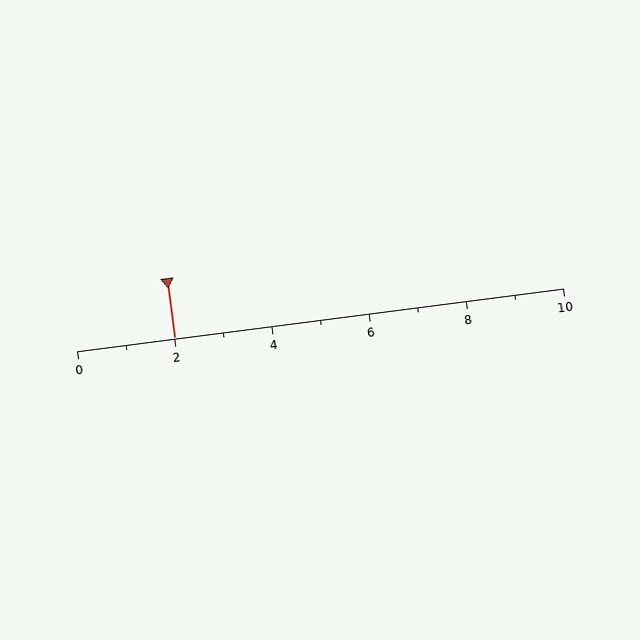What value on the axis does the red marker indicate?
The marker indicates approximately 2.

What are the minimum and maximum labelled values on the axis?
The axis runs from 0 to 10.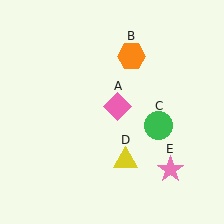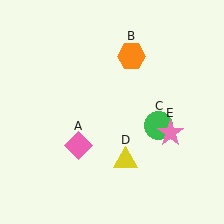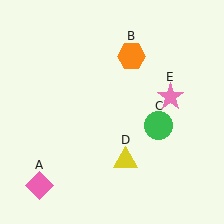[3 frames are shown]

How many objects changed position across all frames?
2 objects changed position: pink diamond (object A), pink star (object E).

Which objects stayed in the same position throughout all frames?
Orange hexagon (object B) and green circle (object C) and yellow triangle (object D) remained stationary.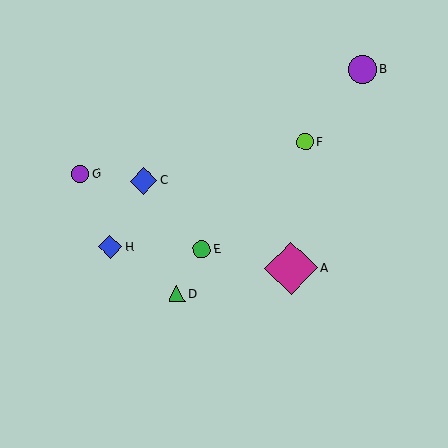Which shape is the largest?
The magenta diamond (labeled A) is the largest.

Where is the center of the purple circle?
The center of the purple circle is at (80, 174).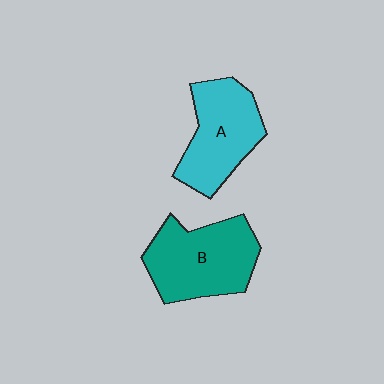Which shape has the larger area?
Shape B (teal).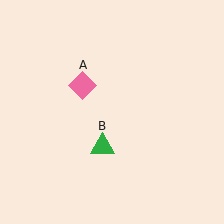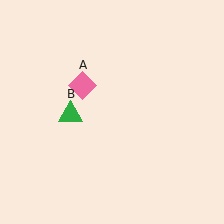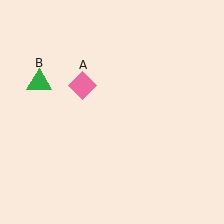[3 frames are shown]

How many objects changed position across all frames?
1 object changed position: green triangle (object B).